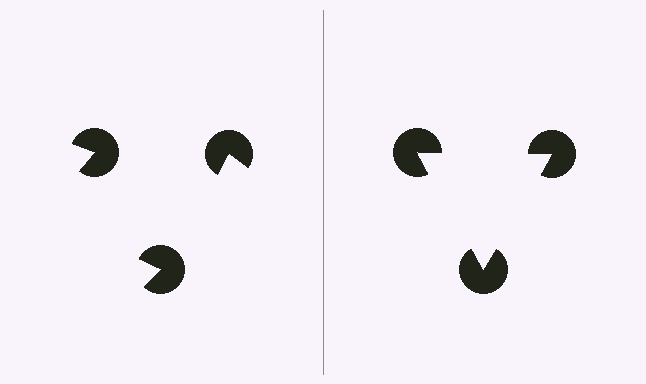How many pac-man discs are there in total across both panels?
6 — 3 on each side.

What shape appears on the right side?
An illusory triangle.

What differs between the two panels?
The pac-man discs are positioned identically on both sides; only the wedge orientations differ. On the right they align to a triangle; on the left they are misaligned.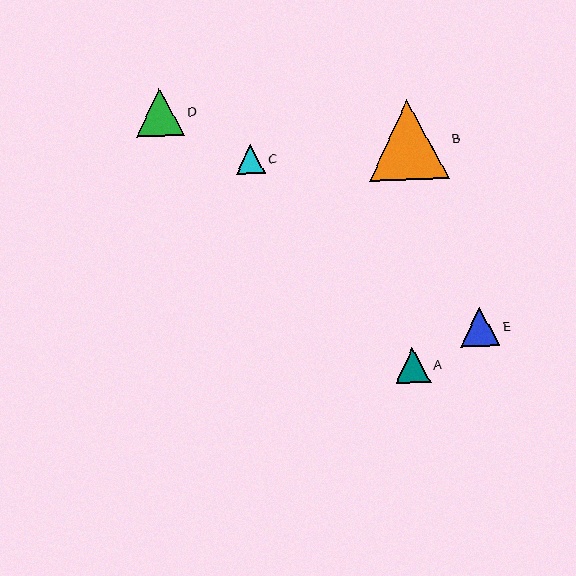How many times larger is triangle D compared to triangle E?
Triangle D is approximately 1.2 times the size of triangle E.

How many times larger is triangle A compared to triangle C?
Triangle A is approximately 1.2 times the size of triangle C.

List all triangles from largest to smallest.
From largest to smallest: B, D, E, A, C.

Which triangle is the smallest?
Triangle C is the smallest with a size of approximately 29 pixels.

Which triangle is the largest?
Triangle B is the largest with a size of approximately 80 pixels.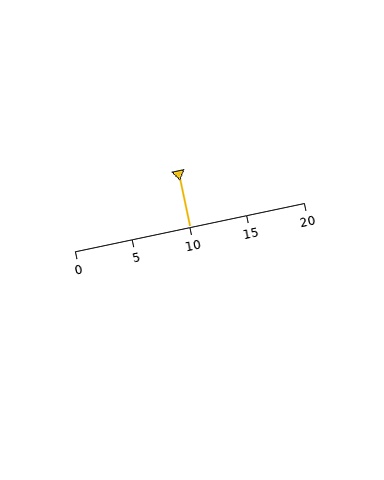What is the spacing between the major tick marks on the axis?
The major ticks are spaced 5 apart.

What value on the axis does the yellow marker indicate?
The marker indicates approximately 10.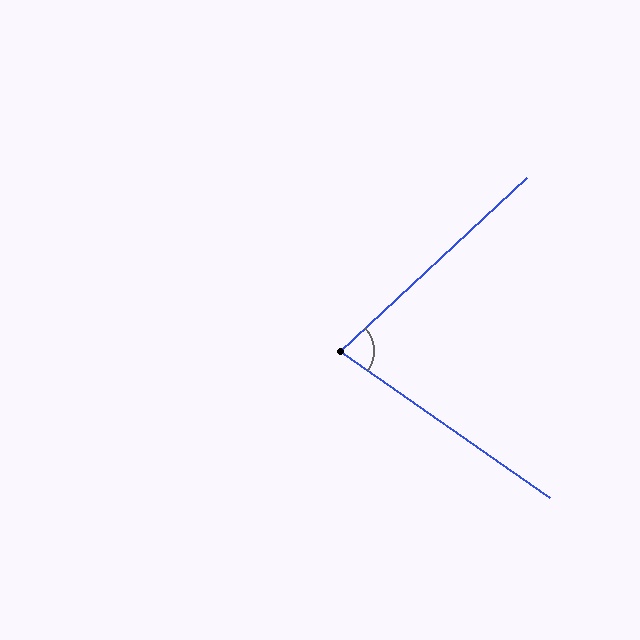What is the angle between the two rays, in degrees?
Approximately 78 degrees.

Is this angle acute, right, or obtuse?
It is acute.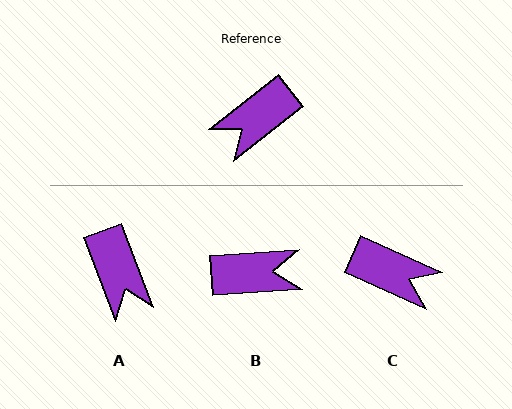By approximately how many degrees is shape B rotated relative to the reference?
Approximately 145 degrees counter-clockwise.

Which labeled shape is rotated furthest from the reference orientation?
B, about 145 degrees away.